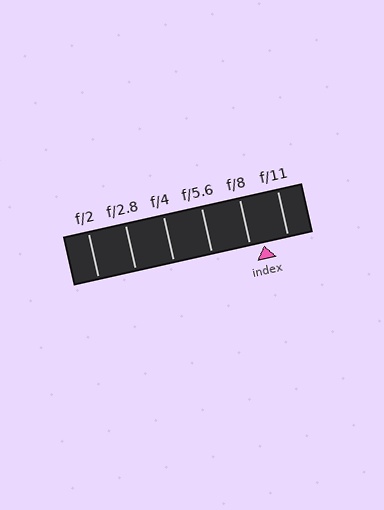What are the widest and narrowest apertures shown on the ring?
The widest aperture shown is f/2 and the narrowest is f/11.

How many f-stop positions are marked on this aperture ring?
There are 6 f-stop positions marked.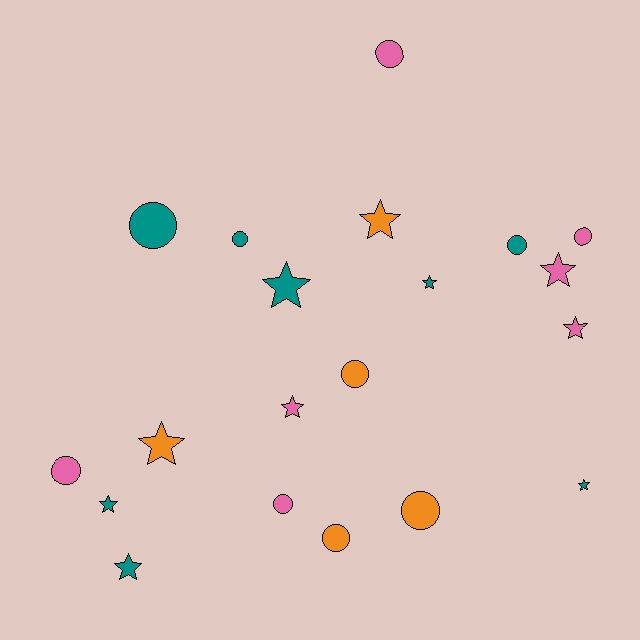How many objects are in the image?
There are 20 objects.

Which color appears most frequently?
Teal, with 8 objects.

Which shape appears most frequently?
Circle, with 10 objects.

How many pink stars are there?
There are 3 pink stars.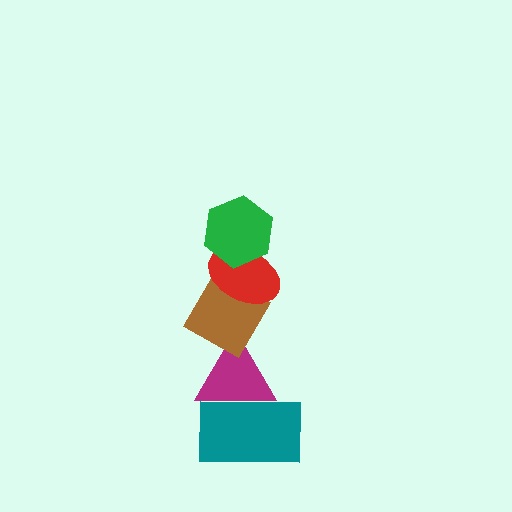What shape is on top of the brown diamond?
The red ellipse is on top of the brown diamond.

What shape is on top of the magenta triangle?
The brown diamond is on top of the magenta triangle.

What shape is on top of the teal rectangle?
The magenta triangle is on top of the teal rectangle.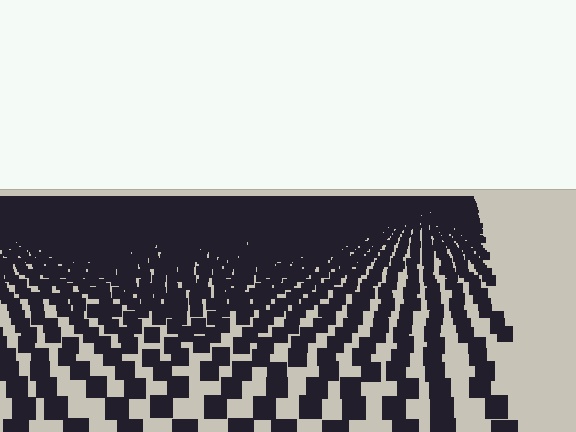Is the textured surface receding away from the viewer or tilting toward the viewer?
The surface is receding away from the viewer. Texture elements get smaller and denser toward the top.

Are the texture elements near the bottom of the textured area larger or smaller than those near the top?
Larger. Near the bottom, elements are closer to the viewer and appear at a bigger on-screen size.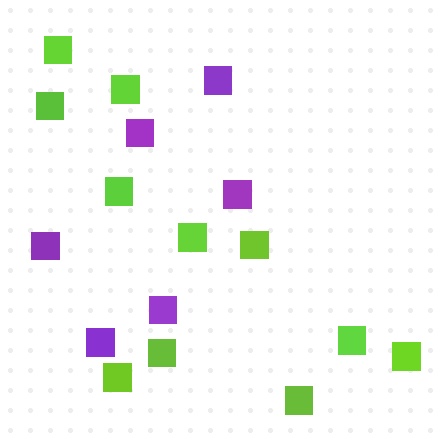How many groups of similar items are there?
There are 2 groups: one group of purple squares (6) and one group of lime squares (11).